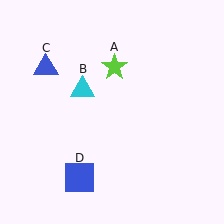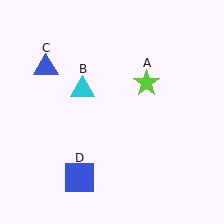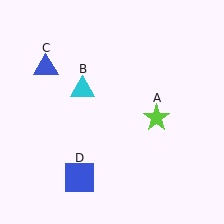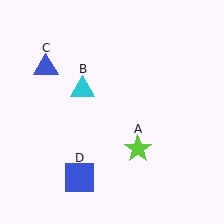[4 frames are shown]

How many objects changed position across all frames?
1 object changed position: lime star (object A).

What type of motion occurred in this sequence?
The lime star (object A) rotated clockwise around the center of the scene.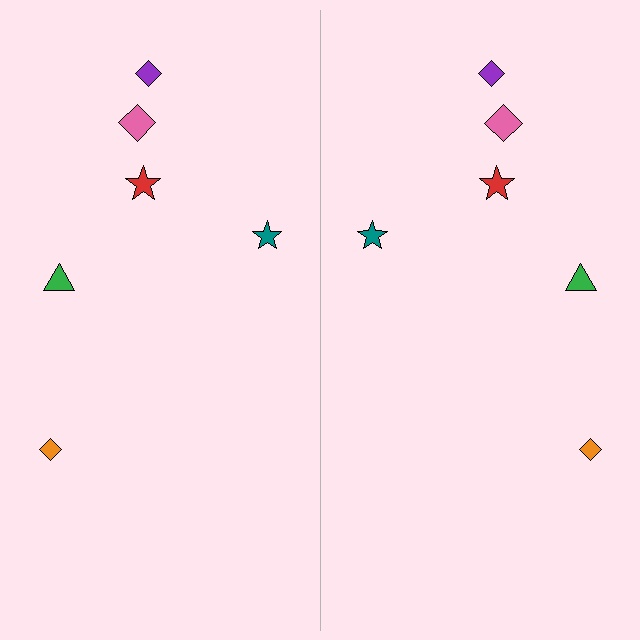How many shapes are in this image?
There are 12 shapes in this image.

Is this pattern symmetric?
Yes, this pattern has bilateral (reflection) symmetry.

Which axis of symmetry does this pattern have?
The pattern has a vertical axis of symmetry running through the center of the image.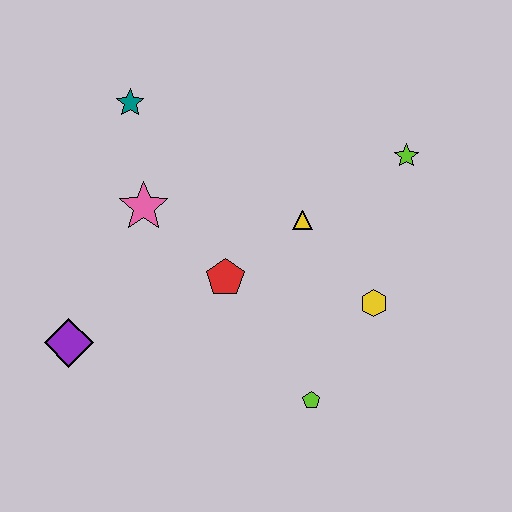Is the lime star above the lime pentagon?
Yes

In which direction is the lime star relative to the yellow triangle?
The lime star is to the right of the yellow triangle.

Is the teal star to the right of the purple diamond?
Yes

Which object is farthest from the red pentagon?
The lime star is farthest from the red pentagon.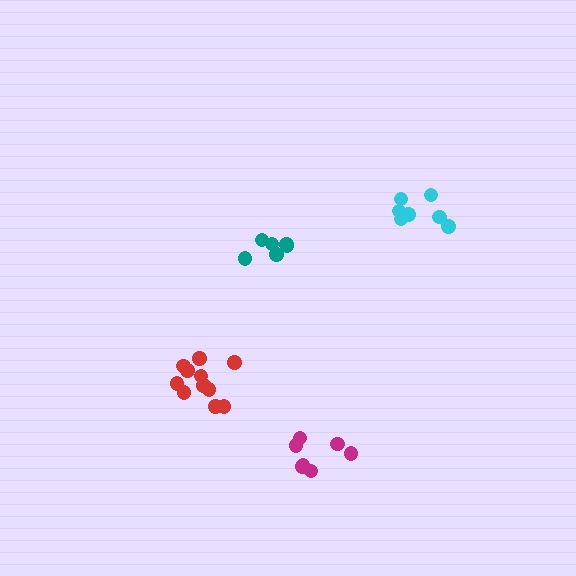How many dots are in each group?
Group 1: 11 dots, Group 2: 7 dots, Group 3: 6 dots, Group 4: 7 dots (31 total).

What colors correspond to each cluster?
The clusters are colored: red, cyan, teal, magenta.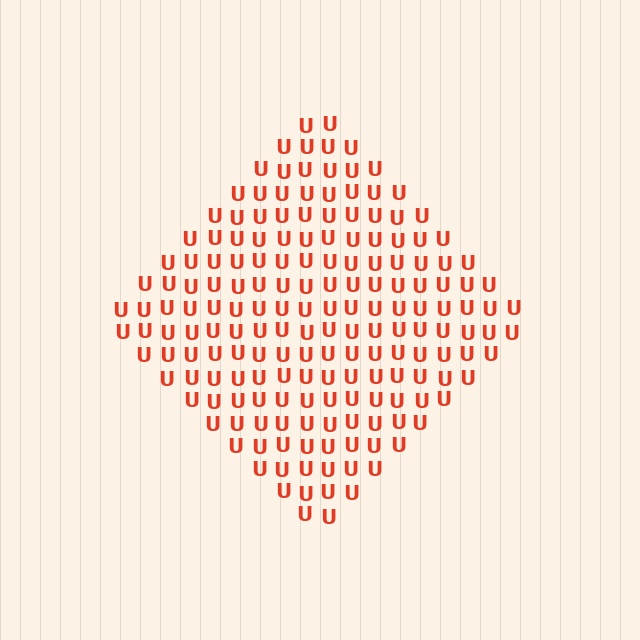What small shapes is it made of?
It is made of small letter U's.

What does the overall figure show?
The overall figure shows a diamond.